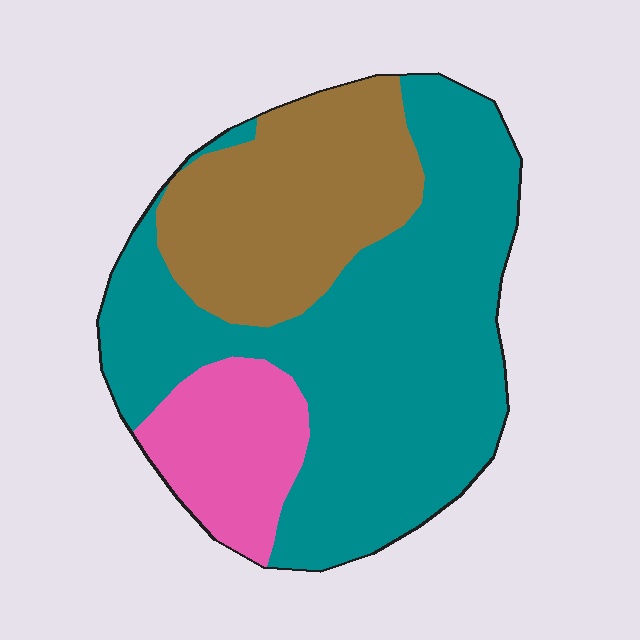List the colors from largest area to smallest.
From largest to smallest: teal, brown, pink.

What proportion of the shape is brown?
Brown covers about 25% of the shape.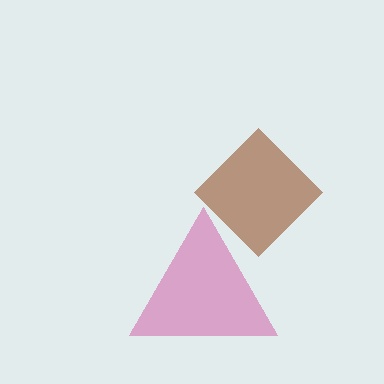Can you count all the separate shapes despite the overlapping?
Yes, there are 2 separate shapes.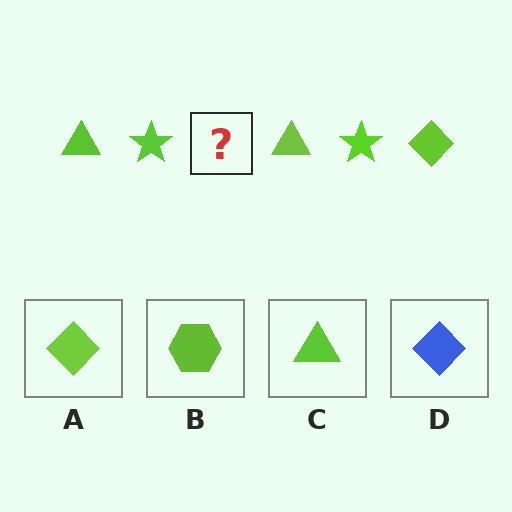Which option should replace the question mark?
Option A.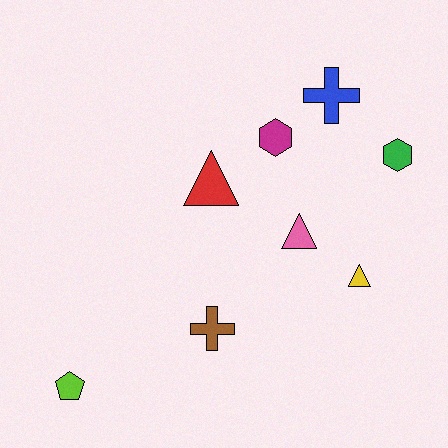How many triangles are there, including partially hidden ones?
There are 3 triangles.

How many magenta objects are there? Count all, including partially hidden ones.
There is 1 magenta object.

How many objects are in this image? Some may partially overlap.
There are 8 objects.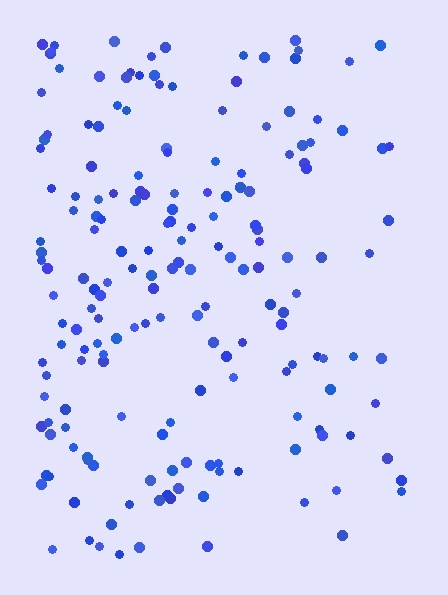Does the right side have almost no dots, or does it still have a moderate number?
Still a moderate number, just noticeably fewer than the left.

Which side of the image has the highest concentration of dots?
The left.